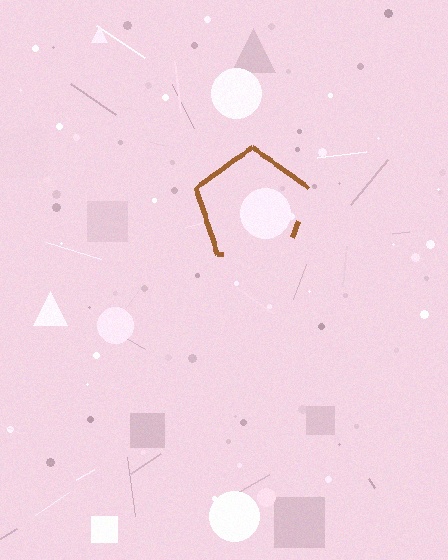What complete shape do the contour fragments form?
The contour fragments form a pentagon.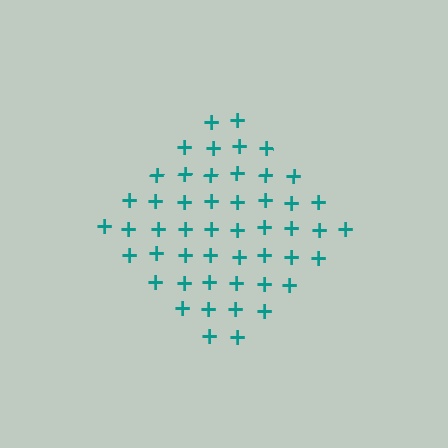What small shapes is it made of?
It is made of small plus signs.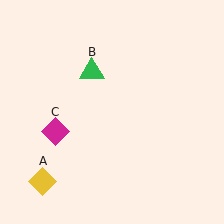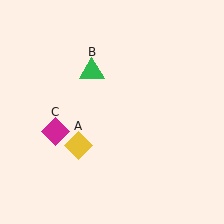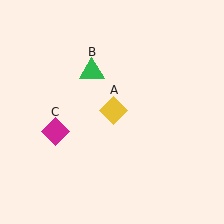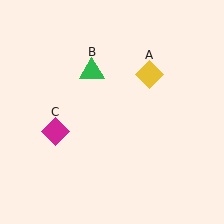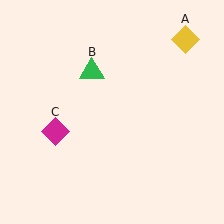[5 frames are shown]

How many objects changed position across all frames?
1 object changed position: yellow diamond (object A).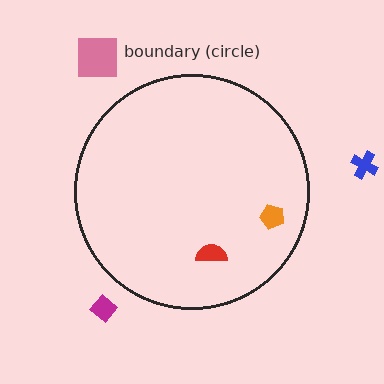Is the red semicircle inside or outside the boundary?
Inside.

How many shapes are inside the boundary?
2 inside, 3 outside.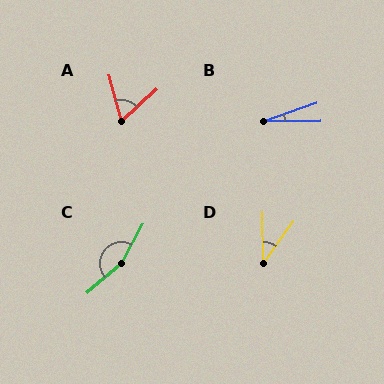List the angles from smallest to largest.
B (19°), D (36°), A (63°), C (159°).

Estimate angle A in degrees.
Approximately 63 degrees.